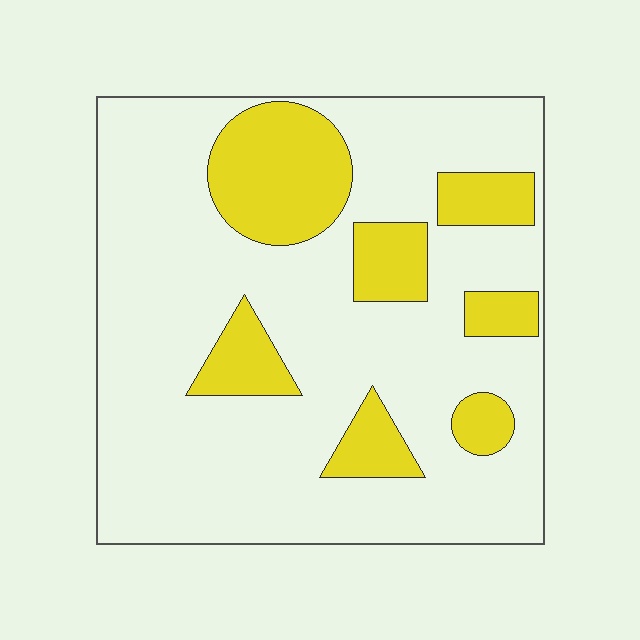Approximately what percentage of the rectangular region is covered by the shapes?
Approximately 25%.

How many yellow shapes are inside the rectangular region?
7.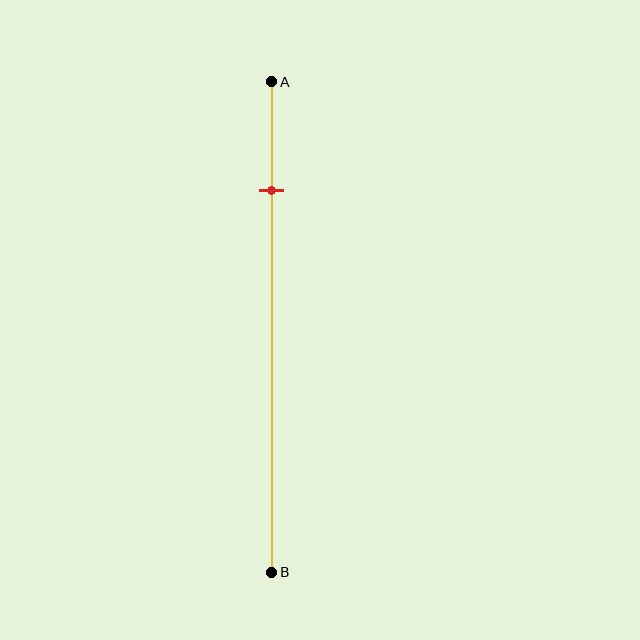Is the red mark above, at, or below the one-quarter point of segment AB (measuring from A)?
The red mark is approximately at the one-quarter point of segment AB.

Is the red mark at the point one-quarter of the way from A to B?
Yes, the mark is approximately at the one-quarter point.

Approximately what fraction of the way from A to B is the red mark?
The red mark is approximately 20% of the way from A to B.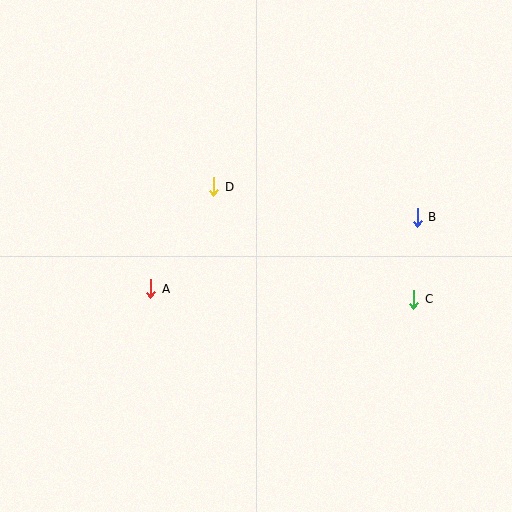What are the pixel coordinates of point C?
Point C is at (414, 299).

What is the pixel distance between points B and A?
The distance between B and A is 276 pixels.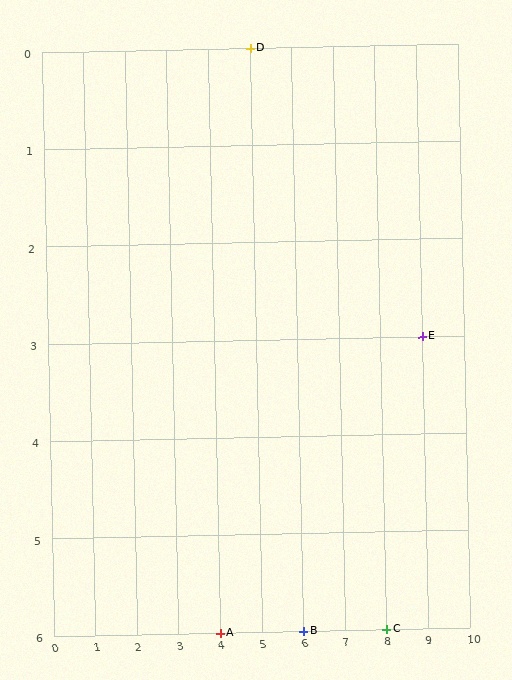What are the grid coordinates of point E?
Point E is at grid coordinates (9, 3).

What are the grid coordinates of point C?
Point C is at grid coordinates (8, 6).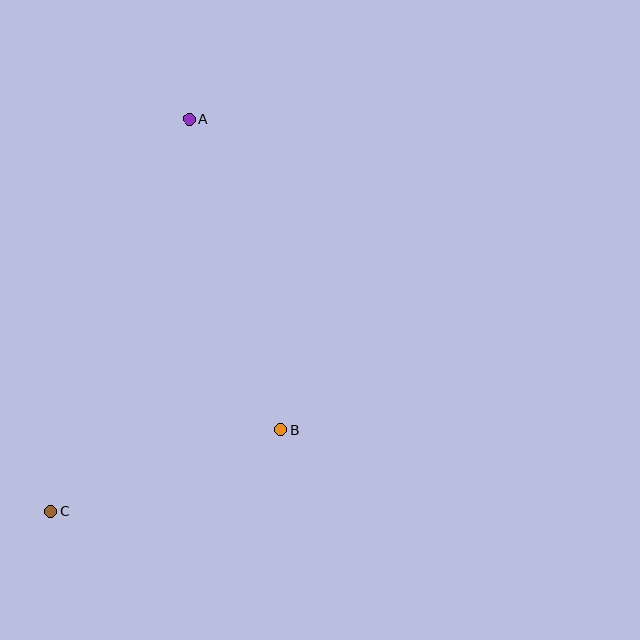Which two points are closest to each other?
Points B and C are closest to each other.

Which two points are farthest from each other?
Points A and C are farthest from each other.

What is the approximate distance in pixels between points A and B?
The distance between A and B is approximately 324 pixels.